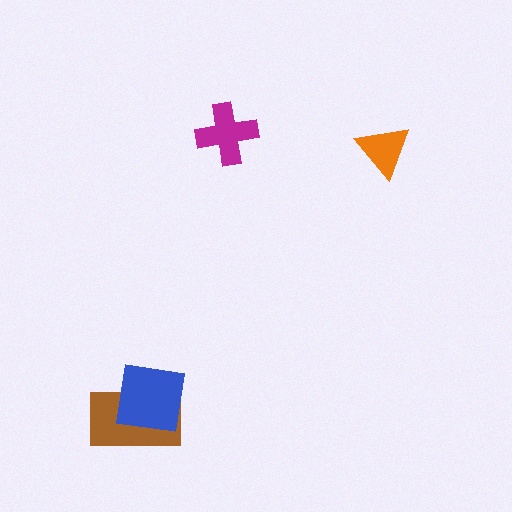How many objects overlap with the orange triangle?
0 objects overlap with the orange triangle.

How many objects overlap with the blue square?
1 object overlaps with the blue square.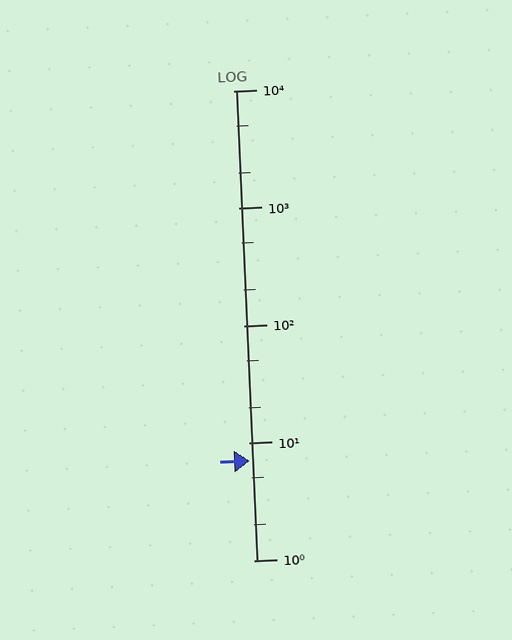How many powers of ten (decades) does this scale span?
The scale spans 4 decades, from 1 to 10000.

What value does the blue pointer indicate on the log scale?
The pointer indicates approximately 7.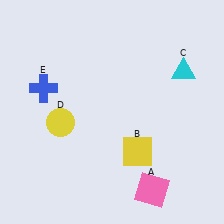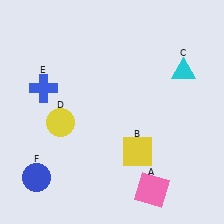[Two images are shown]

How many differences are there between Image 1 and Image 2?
There is 1 difference between the two images.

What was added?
A blue circle (F) was added in Image 2.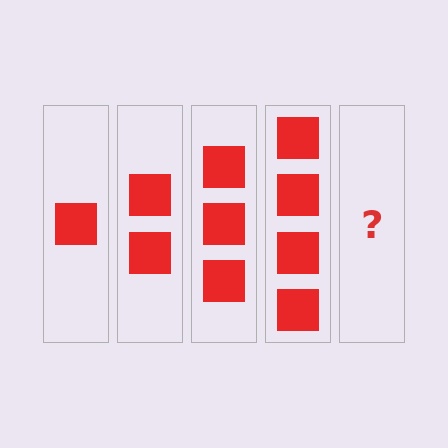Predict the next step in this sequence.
The next step is 5 squares.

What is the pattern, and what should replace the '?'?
The pattern is that each step adds one more square. The '?' should be 5 squares.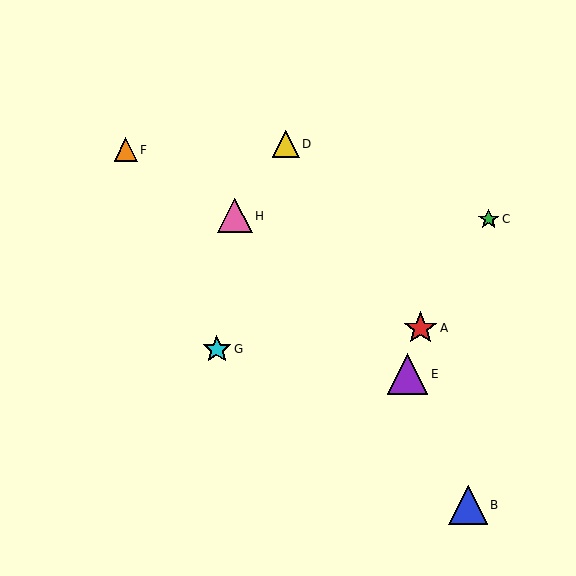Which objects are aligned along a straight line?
Objects A, F, H are aligned along a straight line.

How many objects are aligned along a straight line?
3 objects (A, F, H) are aligned along a straight line.